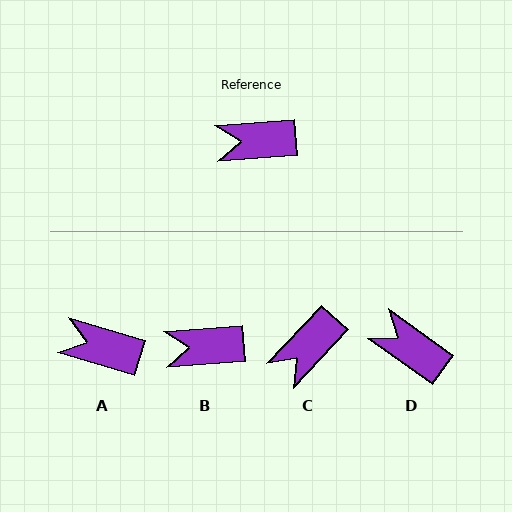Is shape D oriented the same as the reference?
No, it is off by about 40 degrees.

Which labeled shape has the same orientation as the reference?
B.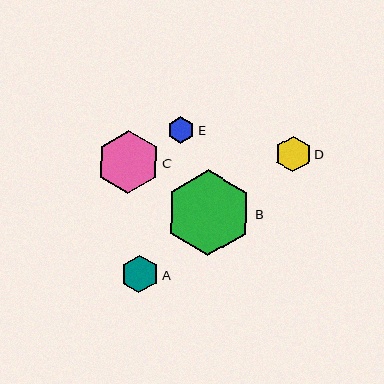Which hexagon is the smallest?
Hexagon E is the smallest with a size of approximately 27 pixels.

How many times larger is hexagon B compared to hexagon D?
Hexagon B is approximately 2.4 times the size of hexagon D.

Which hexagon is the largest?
Hexagon B is the largest with a size of approximately 85 pixels.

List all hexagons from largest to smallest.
From largest to smallest: B, C, A, D, E.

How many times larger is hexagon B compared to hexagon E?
Hexagon B is approximately 3.2 times the size of hexagon E.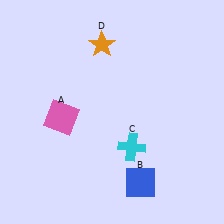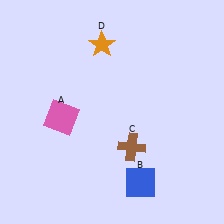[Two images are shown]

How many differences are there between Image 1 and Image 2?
There is 1 difference between the two images.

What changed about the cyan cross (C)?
In Image 1, C is cyan. In Image 2, it changed to brown.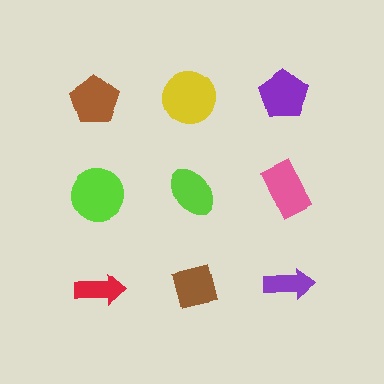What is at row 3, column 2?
A brown square.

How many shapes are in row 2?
3 shapes.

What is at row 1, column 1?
A brown pentagon.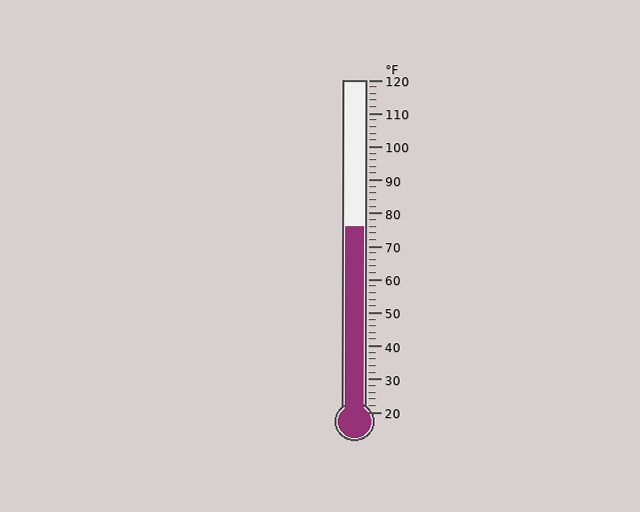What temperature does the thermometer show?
The thermometer shows approximately 76°F.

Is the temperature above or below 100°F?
The temperature is below 100°F.